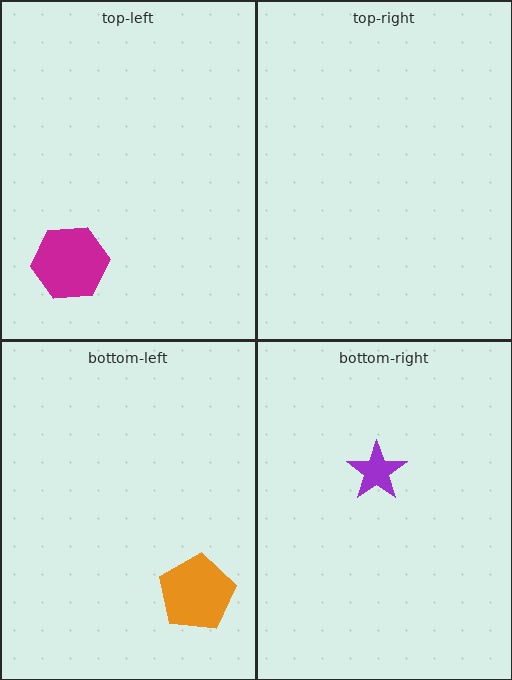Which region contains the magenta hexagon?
The top-left region.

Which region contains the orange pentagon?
The bottom-left region.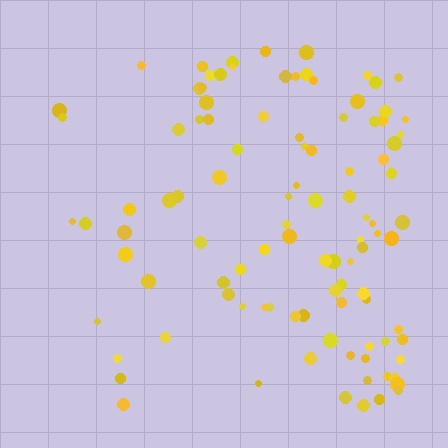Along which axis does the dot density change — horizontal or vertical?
Horizontal.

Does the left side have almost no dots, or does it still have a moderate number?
Still a moderate number, just noticeably fewer than the right.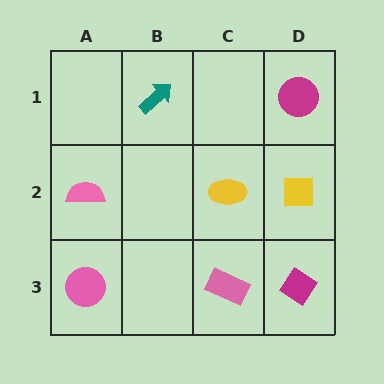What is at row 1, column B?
A teal arrow.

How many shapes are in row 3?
3 shapes.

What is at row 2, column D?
A yellow square.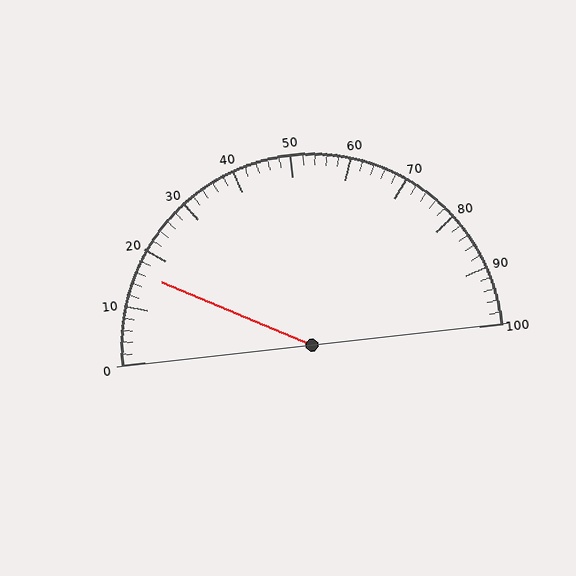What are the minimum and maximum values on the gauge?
The gauge ranges from 0 to 100.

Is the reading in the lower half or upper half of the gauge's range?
The reading is in the lower half of the range (0 to 100).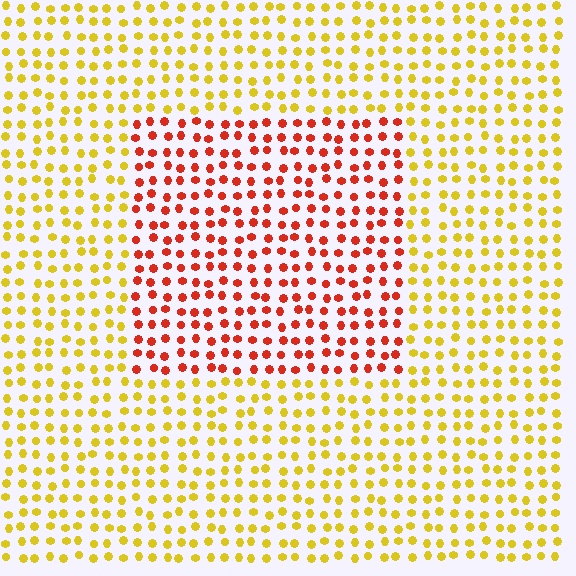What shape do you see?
I see a rectangle.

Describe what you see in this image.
The image is filled with small yellow elements in a uniform arrangement. A rectangle-shaped region is visible where the elements are tinted to a slightly different hue, forming a subtle color boundary.